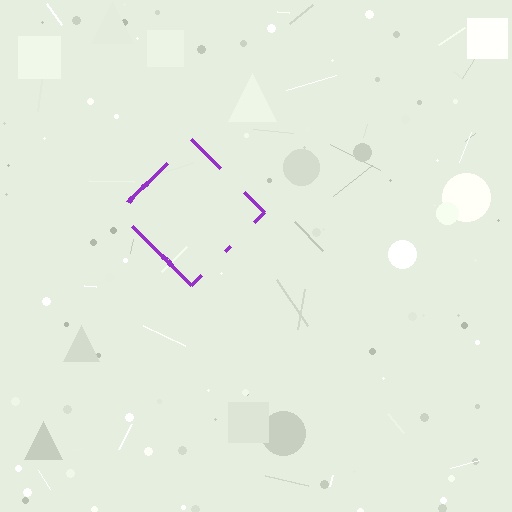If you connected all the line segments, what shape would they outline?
They would outline a diamond.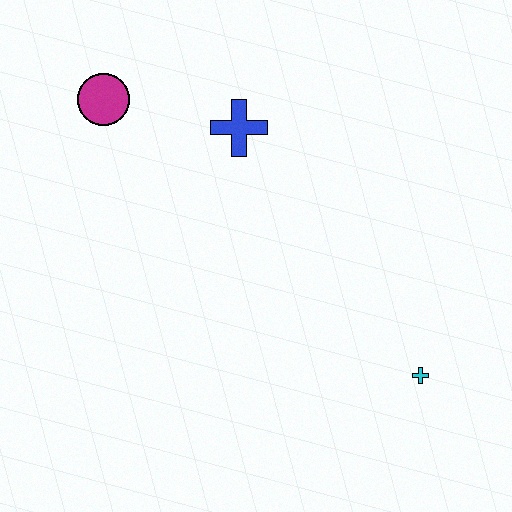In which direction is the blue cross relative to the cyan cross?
The blue cross is above the cyan cross.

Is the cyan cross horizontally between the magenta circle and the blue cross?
No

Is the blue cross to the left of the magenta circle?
No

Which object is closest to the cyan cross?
The blue cross is closest to the cyan cross.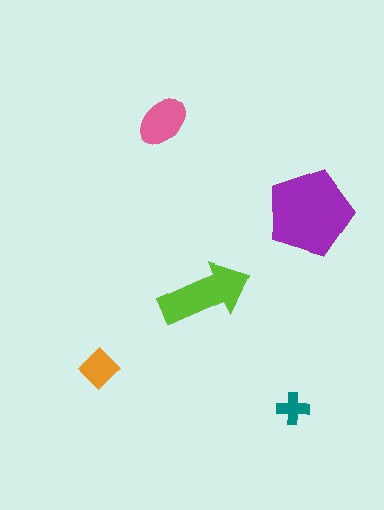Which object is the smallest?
The teal cross.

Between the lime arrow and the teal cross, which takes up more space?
The lime arrow.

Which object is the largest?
The purple pentagon.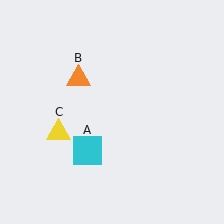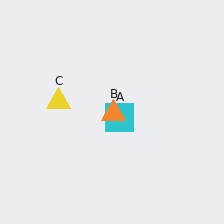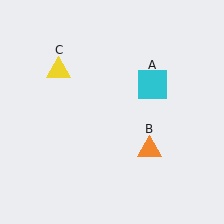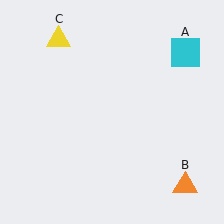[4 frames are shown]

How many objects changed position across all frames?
3 objects changed position: cyan square (object A), orange triangle (object B), yellow triangle (object C).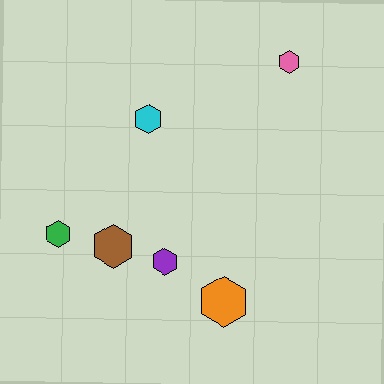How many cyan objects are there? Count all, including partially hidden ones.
There is 1 cyan object.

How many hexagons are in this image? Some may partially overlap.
There are 6 hexagons.